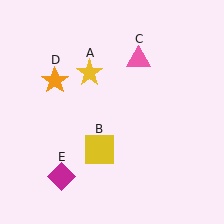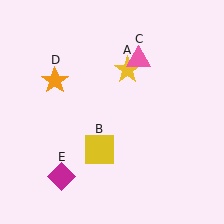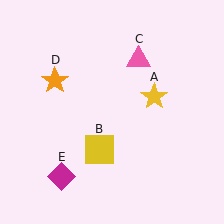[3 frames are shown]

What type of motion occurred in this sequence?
The yellow star (object A) rotated clockwise around the center of the scene.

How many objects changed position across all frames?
1 object changed position: yellow star (object A).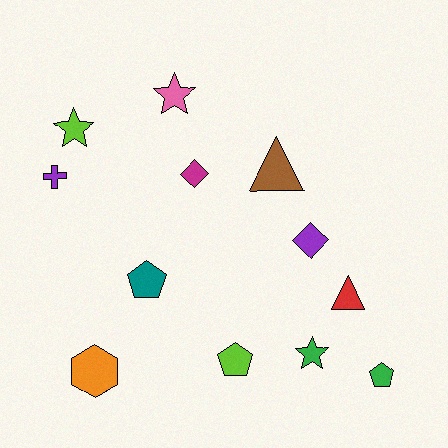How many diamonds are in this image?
There are 2 diamonds.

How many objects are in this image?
There are 12 objects.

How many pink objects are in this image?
There is 1 pink object.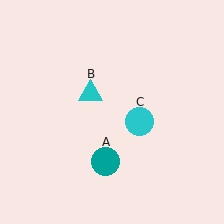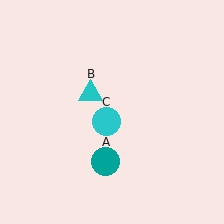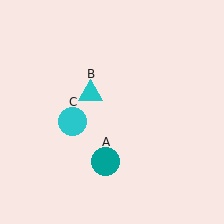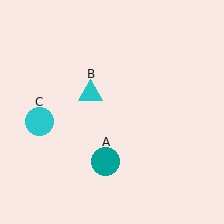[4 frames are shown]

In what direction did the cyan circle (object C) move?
The cyan circle (object C) moved left.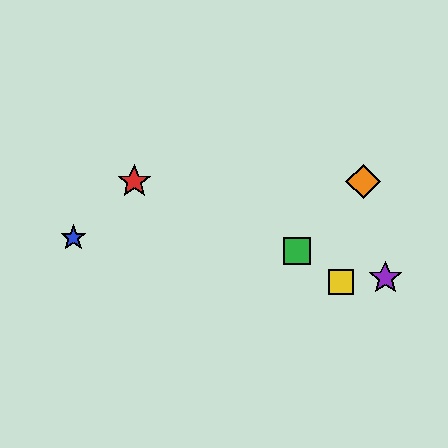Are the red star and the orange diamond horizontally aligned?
Yes, both are at y≈181.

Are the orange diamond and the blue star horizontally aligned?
No, the orange diamond is at y≈181 and the blue star is at y≈238.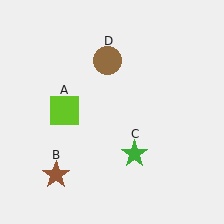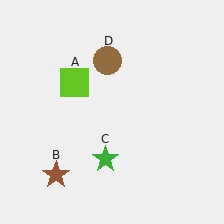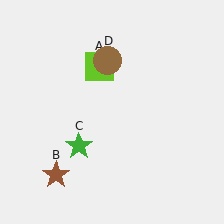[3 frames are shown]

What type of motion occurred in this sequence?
The lime square (object A), green star (object C) rotated clockwise around the center of the scene.